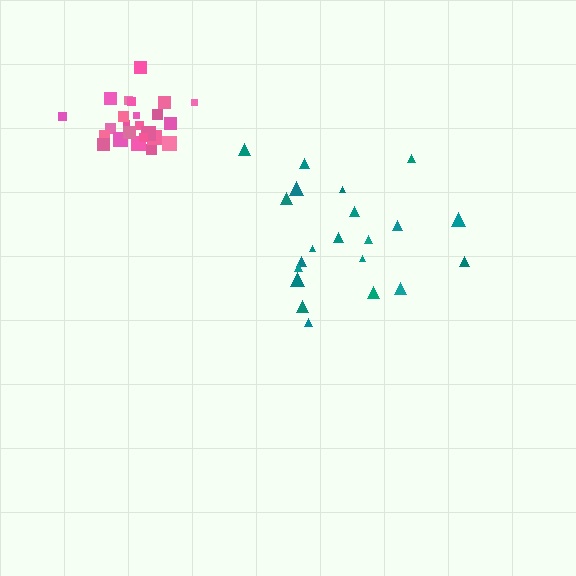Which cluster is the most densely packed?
Pink.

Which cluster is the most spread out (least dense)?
Teal.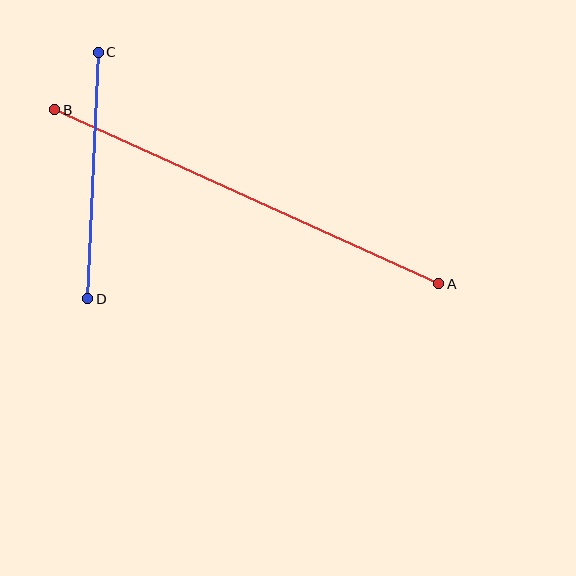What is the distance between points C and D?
The distance is approximately 247 pixels.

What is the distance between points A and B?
The distance is approximately 421 pixels.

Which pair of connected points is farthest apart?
Points A and B are farthest apart.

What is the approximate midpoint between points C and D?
The midpoint is at approximately (93, 175) pixels.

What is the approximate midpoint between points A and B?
The midpoint is at approximately (247, 197) pixels.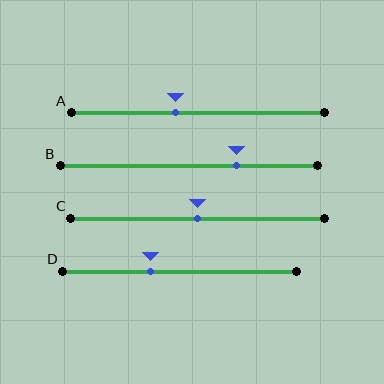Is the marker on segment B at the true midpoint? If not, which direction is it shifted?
No, the marker on segment B is shifted to the right by about 19% of the segment length.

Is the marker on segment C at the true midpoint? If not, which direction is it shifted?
Yes, the marker on segment C is at the true midpoint.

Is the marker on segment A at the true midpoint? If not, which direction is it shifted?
No, the marker on segment A is shifted to the left by about 9% of the segment length.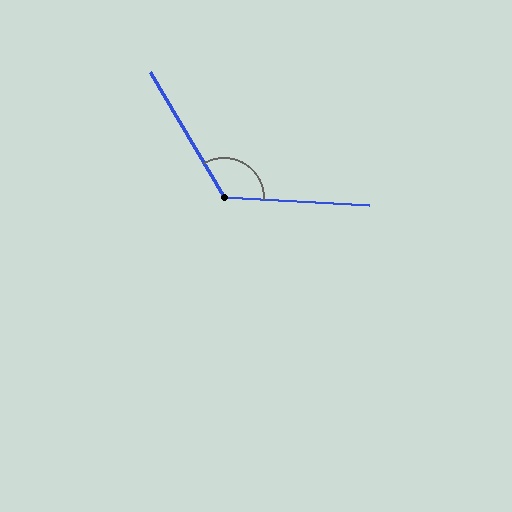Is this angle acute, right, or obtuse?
It is obtuse.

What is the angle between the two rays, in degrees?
Approximately 123 degrees.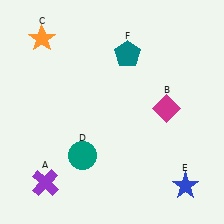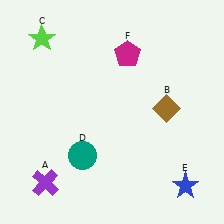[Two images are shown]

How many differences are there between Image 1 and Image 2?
There are 3 differences between the two images.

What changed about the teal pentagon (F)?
In Image 1, F is teal. In Image 2, it changed to magenta.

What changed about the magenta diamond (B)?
In Image 1, B is magenta. In Image 2, it changed to brown.